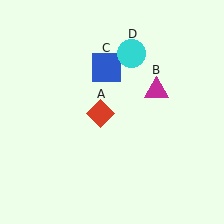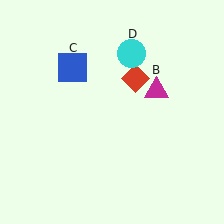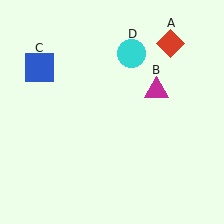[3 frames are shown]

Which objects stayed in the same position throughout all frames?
Magenta triangle (object B) and cyan circle (object D) remained stationary.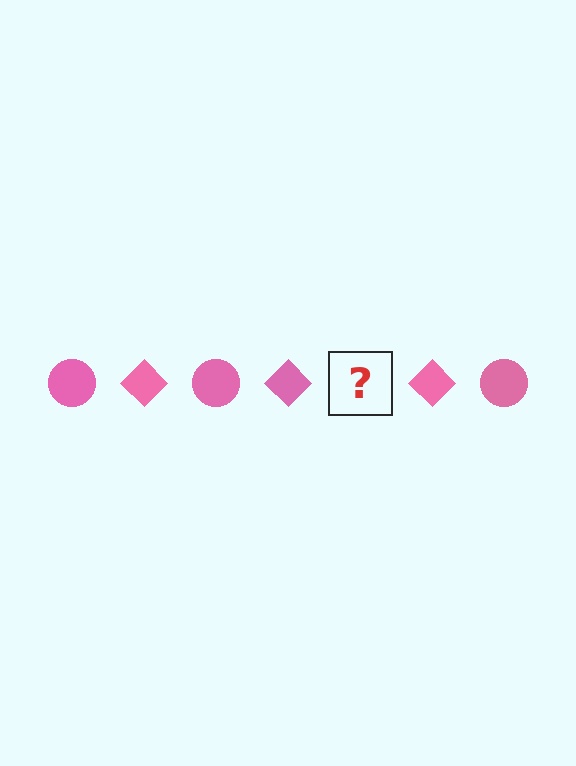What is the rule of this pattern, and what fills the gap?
The rule is that the pattern cycles through circle, diamond shapes in pink. The gap should be filled with a pink circle.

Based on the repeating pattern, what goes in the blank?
The blank should be a pink circle.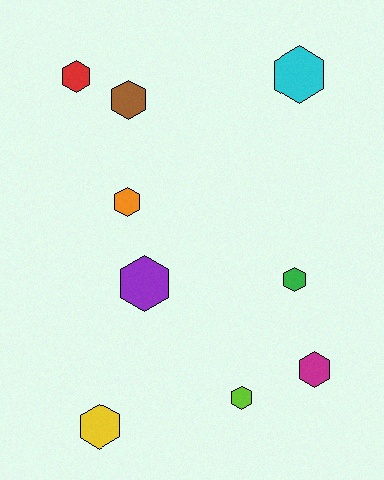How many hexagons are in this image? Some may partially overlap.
There are 9 hexagons.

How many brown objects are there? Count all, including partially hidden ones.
There is 1 brown object.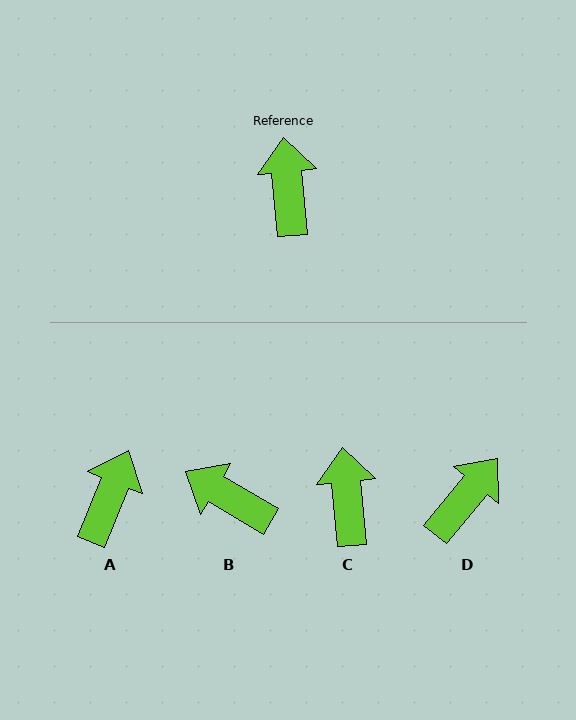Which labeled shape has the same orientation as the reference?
C.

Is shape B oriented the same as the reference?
No, it is off by about 54 degrees.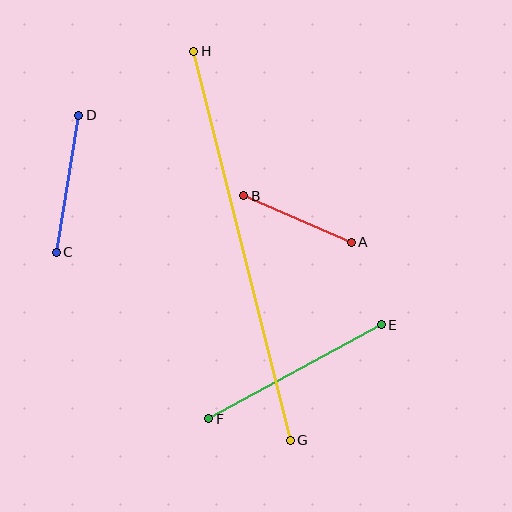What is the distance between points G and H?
The distance is approximately 401 pixels.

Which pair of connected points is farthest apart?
Points G and H are farthest apart.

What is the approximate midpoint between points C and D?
The midpoint is at approximately (67, 184) pixels.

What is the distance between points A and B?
The distance is approximately 117 pixels.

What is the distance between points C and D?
The distance is approximately 138 pixels.